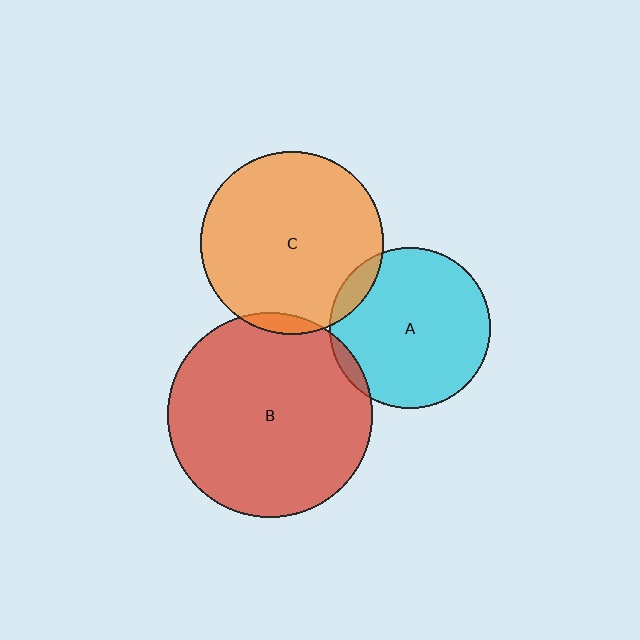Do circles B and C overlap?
Yes.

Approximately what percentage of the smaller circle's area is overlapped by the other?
Approximately 5%.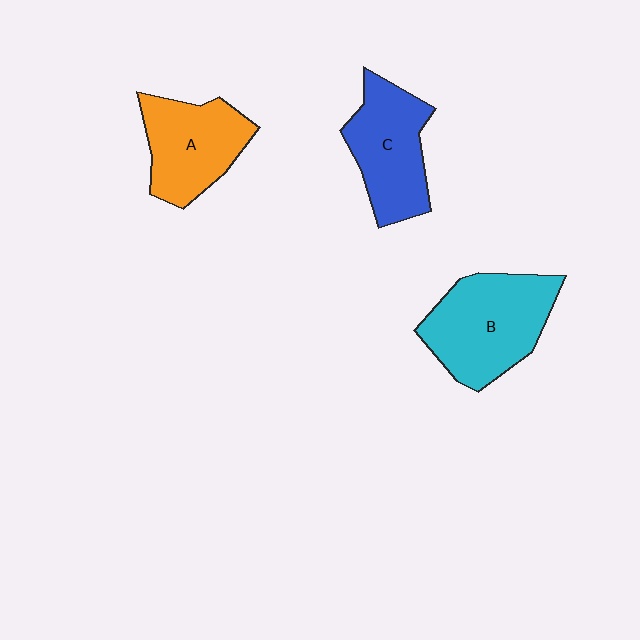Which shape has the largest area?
Shape B (cyan).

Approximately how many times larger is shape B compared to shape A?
Approximately 1.3 times.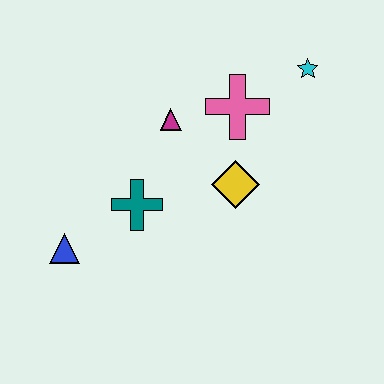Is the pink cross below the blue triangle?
No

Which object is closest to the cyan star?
The pink cross is closest to the cyan star.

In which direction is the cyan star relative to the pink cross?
The cyan star is to the right of the pink cross.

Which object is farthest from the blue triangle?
The cyan star is farthest from the blue triangle.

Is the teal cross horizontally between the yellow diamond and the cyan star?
No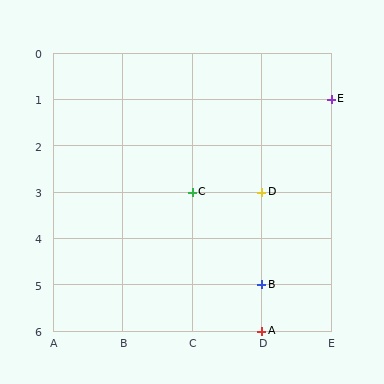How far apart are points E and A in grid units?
Points E and A are 1 column and 5 rows apart (about 5.1 grid units diagonally).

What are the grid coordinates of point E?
Point E is at grid coordinates (E, 1).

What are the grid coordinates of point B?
Point B is at grid coordinates (D, 5).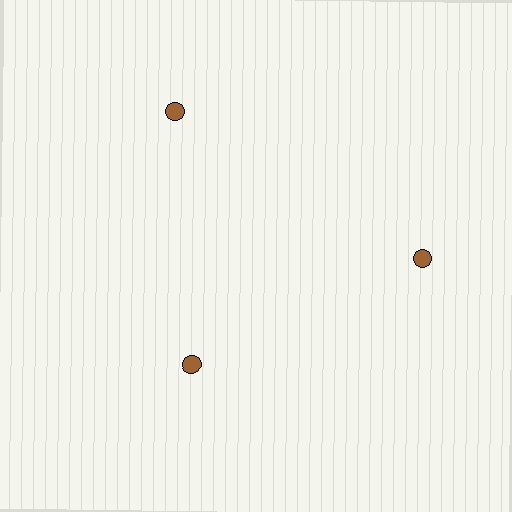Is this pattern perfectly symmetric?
No. The 3 brown circles are arranged in a ring, but one element near the 7 o'clock position is pulled inward toward the center, breaking the 3-fold rotational symmetry.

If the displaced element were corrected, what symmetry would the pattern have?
It would have 3-fold rotational symmetry — the pattern would map onto itself every 120 degrees.